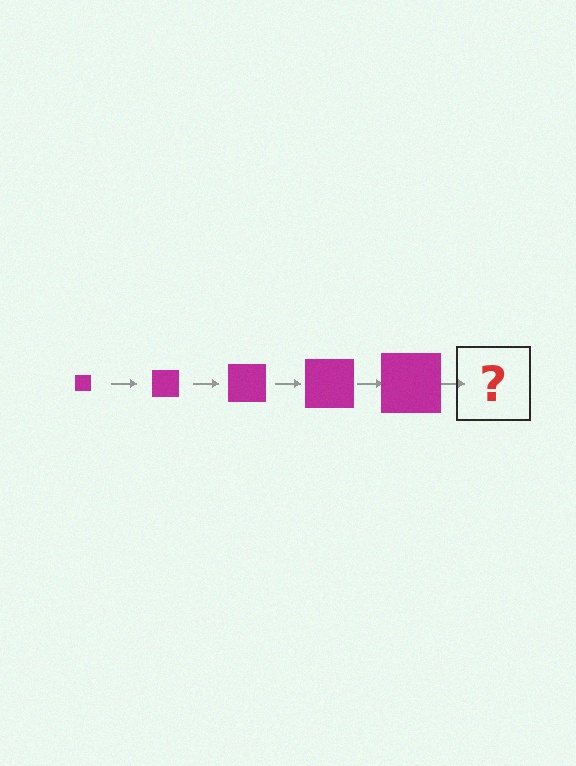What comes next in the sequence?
The next element should be a magenta square, larger than the previous one.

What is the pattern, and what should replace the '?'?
The pattern is that the square gets progressively larger each step. The '?' should be a magenta square, larger than the previous one.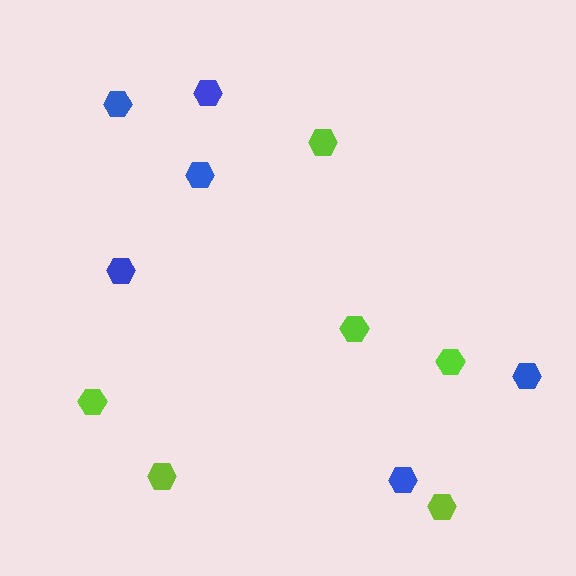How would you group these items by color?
There are 2 groups: one group of lime hexagons (6) and one group of blue hexagons (6).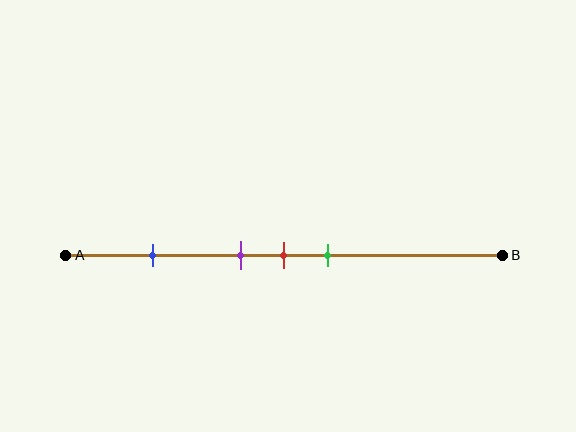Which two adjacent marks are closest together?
The purple and red marks are the closest adjacent pair.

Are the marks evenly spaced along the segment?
No, the marks are not evenly spaced.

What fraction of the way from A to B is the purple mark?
The purple mark is approximately 40% (0.4) of the way from A to B.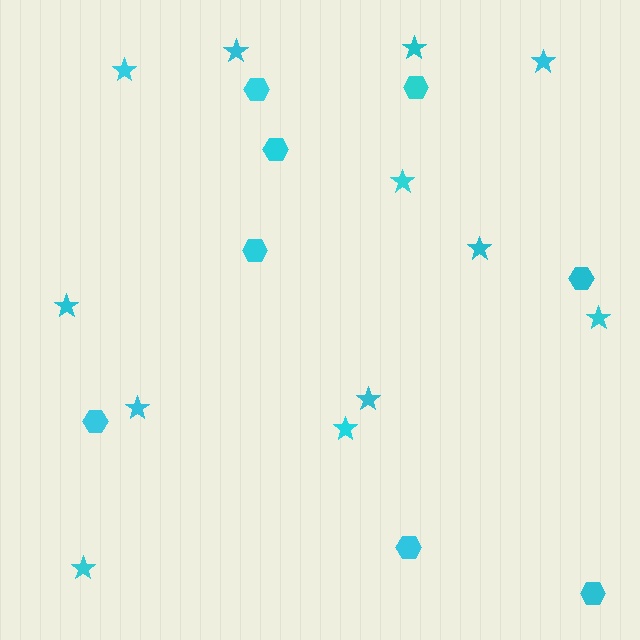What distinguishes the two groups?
There are 2 groups: one group of hexagons (8) and one group of stars (12).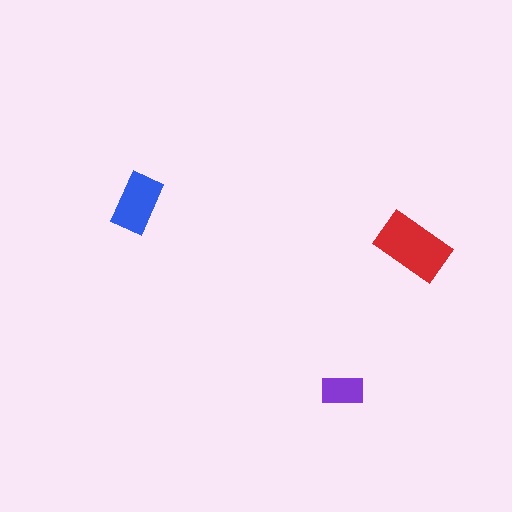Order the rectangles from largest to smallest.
the red one, the blue one, the purple one.